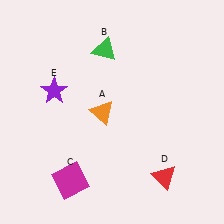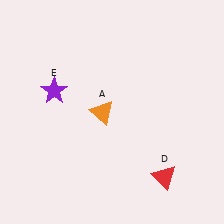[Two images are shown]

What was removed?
The magenta square (C), the green triangle (B) were removed in Image 2.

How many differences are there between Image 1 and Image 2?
There are 2 differences between the two images.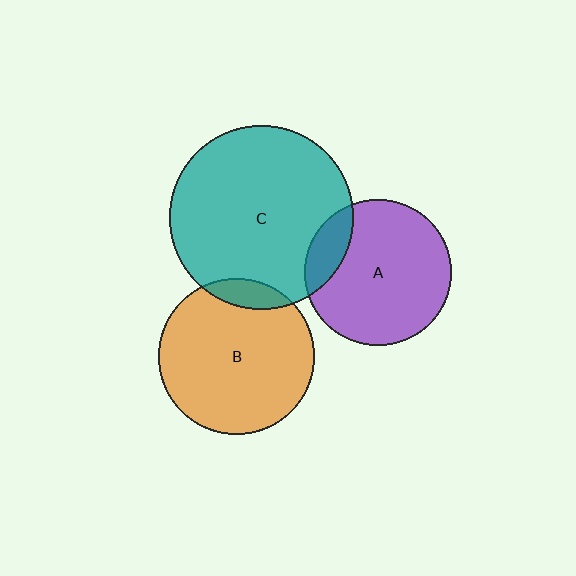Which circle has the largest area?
Circle C (teal).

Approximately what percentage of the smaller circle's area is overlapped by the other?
Approximately 10%.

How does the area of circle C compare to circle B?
Approximately 1.4 times.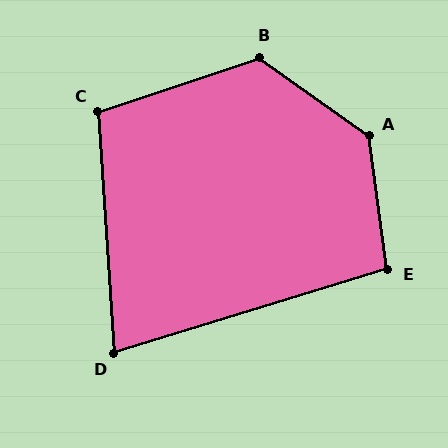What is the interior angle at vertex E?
Approximately 99 degrees (obtuse).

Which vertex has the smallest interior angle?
D, at approximately 77 degrees.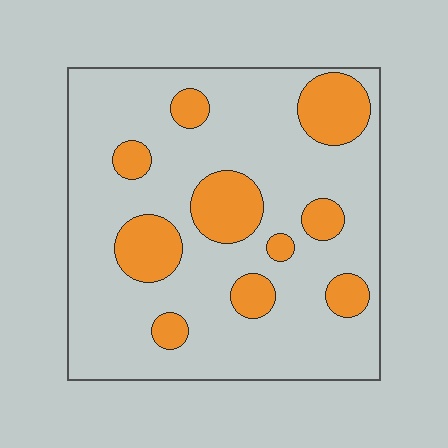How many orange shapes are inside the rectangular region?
10.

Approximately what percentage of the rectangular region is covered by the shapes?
Approximately 20%.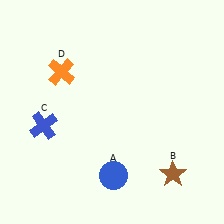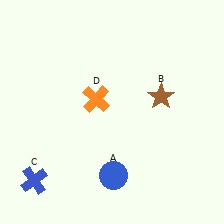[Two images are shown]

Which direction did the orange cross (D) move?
The orange cross (D) moved right.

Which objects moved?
The objects that moved are: the brown star (B), the blue cross (C), the orange cross (D).